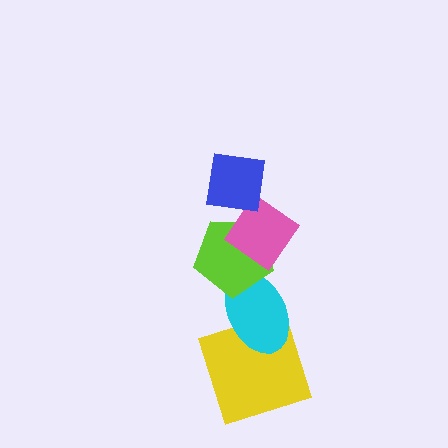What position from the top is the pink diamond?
The pink diamond is 2nd from the top.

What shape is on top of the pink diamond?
The blue square is on top of the pink diamond.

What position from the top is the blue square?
The blue square is 1st from the top.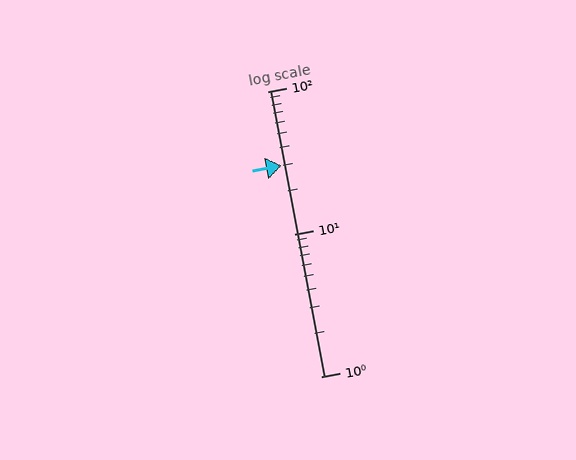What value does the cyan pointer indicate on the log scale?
The pointer indicates approximately 30.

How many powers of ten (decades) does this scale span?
The scale spans 2 decades, from 1 to 100.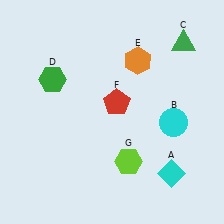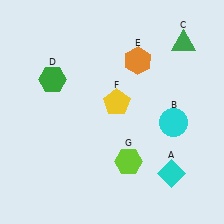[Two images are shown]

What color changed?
The pentagon (F) changed from red in Image 1 to yellow in Image 2.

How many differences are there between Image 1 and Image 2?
There is 1 difference between the two images.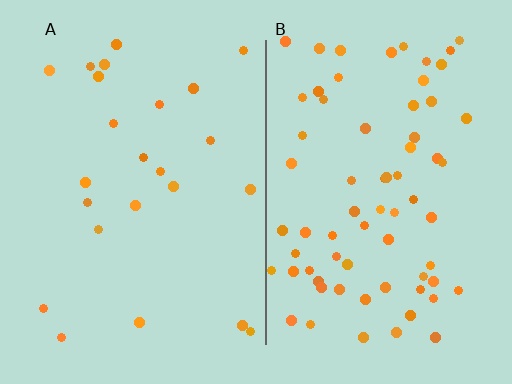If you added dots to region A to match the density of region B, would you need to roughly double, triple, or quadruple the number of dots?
Approximately triple.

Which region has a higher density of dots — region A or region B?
B (the right).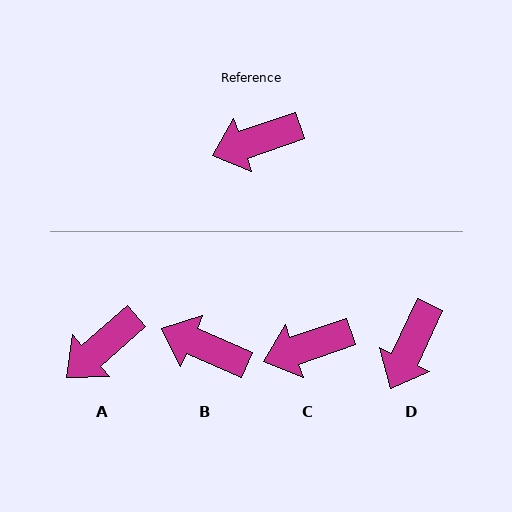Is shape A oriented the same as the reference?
No, it is off by about 22 degrees.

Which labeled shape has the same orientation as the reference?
C.